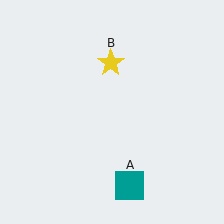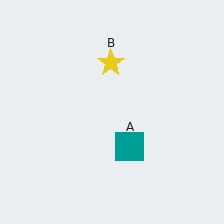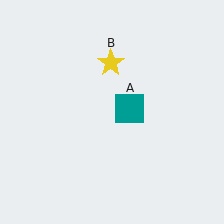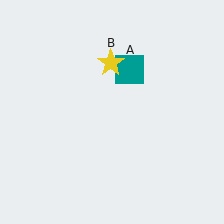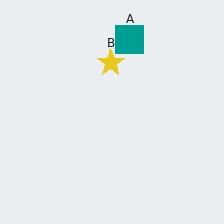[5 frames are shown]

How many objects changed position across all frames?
1 object changed position: teal square (object A).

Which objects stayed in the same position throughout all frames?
Yellow star (object B) remained stationary.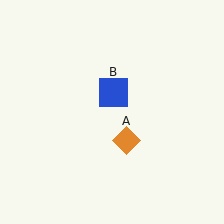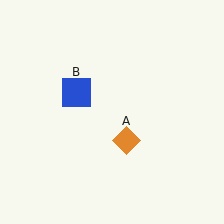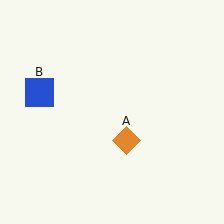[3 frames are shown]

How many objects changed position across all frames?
1 object changed position: blue square (object B).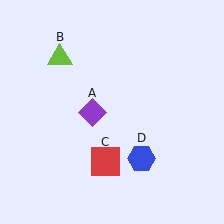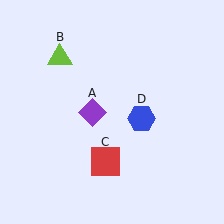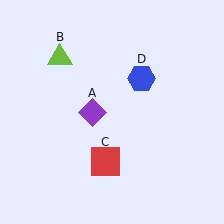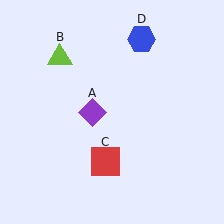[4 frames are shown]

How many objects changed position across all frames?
1 object changed position: blue hexagon (object D).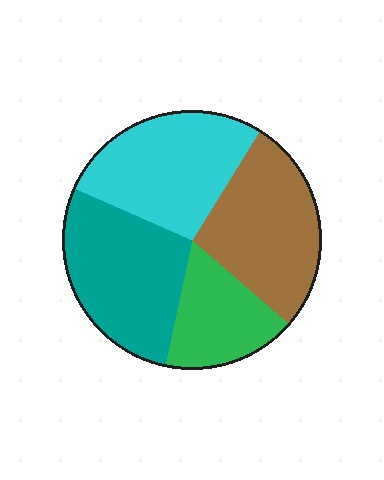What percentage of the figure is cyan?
Cyan covers 27% of the figure.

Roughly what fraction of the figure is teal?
Teal takes up about one quarter (1/4) of the figure.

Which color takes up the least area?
Green, at roughly 15%.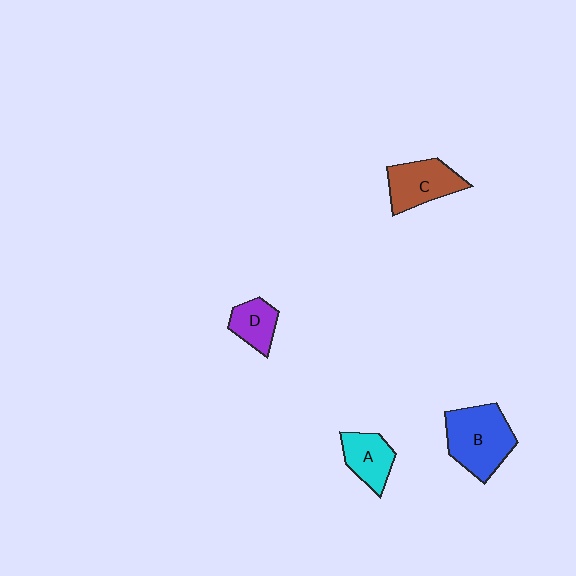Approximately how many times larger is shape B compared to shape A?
Approximately 1.7 times.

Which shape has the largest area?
Shape B (blue).